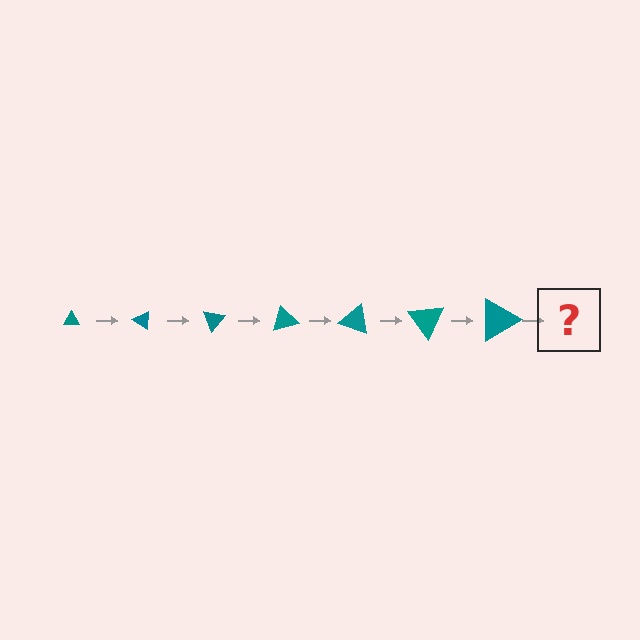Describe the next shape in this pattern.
It should be a triangle, larger than the previous one and rotated 245 degrees from the start.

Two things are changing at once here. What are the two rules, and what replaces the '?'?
The two rules are that the triangle grows larger each step and it rotates 35 degrees each step. The '?' should be a triangle, larger than the previous one and rotated 245 degrees from the start.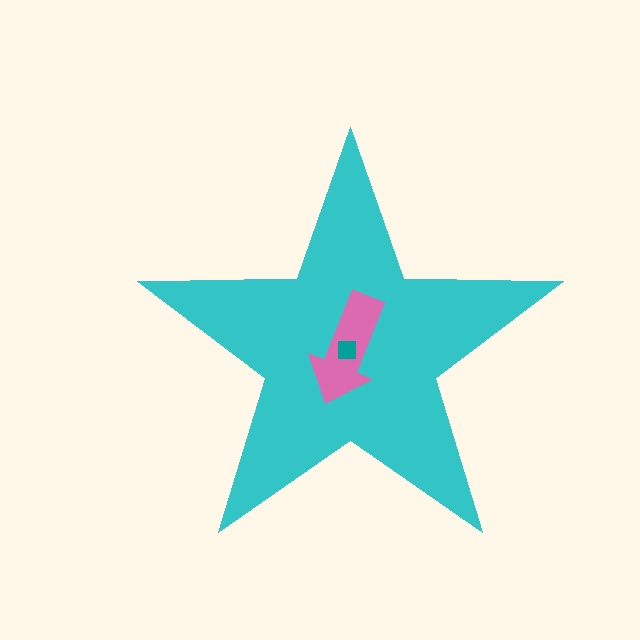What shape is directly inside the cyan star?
The pink arrow.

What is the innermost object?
The teal square.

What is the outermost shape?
The cyan star.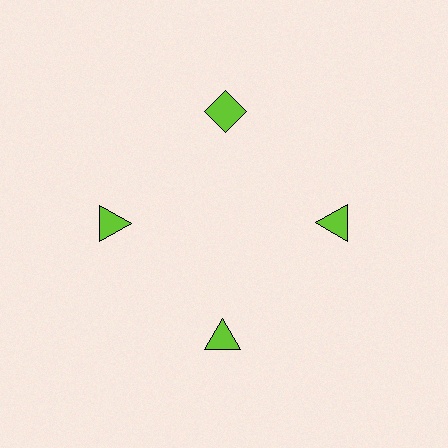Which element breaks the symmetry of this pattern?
The lime diamond at roughly the 12 o'clock position breaks the symmetry. All other shapes are lime triangles.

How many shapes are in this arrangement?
There are 4 shapes arranged in a ring pattern.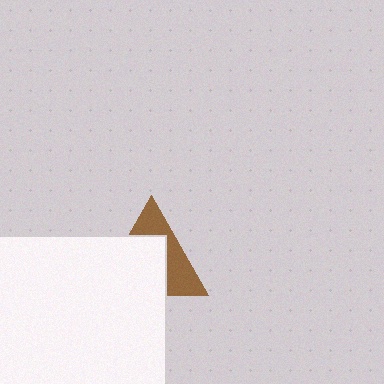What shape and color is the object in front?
The object in front is a white square.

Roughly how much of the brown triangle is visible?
A small part of it is visible (roughly 42%).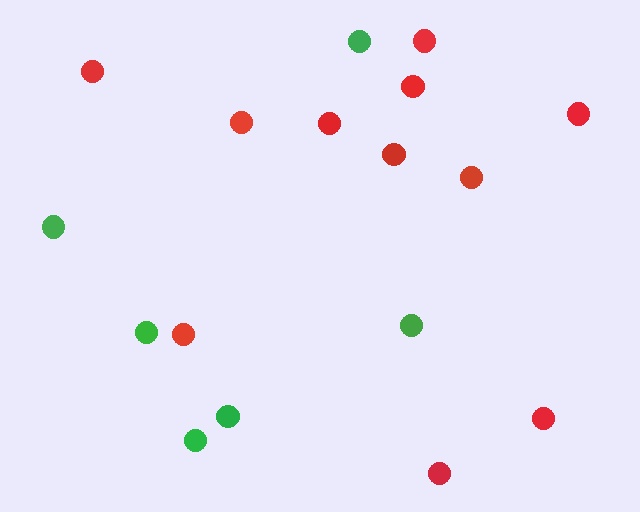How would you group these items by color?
There are 2 groups: one group of red circles (11) and one group of green circles (6).